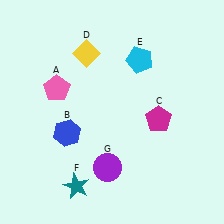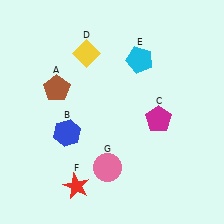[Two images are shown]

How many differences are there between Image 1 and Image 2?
There are 3 differences between the two images.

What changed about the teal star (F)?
In Image 1, F is teal. In Image 2, it changed to red.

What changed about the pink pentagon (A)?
In Image 1, A is pink. In Image 2, it changed to brown.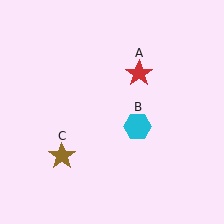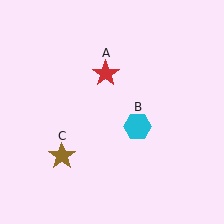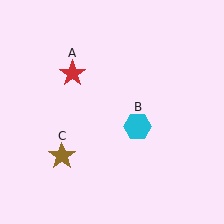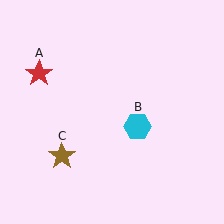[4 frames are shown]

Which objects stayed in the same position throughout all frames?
Cyan hexagon (object B) and brown star (object C) remained stationary.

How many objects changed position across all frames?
1 object changed position: red star (object A).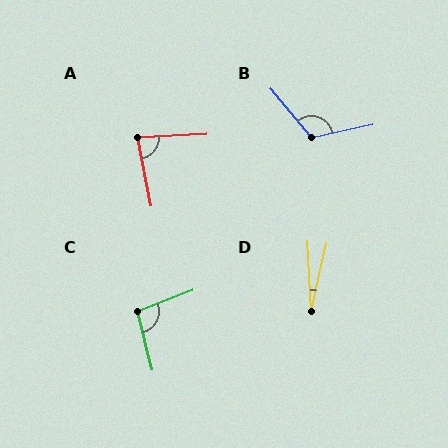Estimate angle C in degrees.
Approximately 98 degrees.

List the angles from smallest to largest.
D (16°), A (82°), C (98°), B (117°).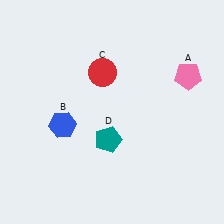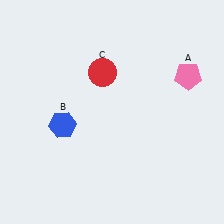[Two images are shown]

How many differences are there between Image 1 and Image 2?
There is 1 difference between the two images.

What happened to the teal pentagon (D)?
The teal pentagon (D) was removed in Image 2. It was in the bottom-left area of Image 1.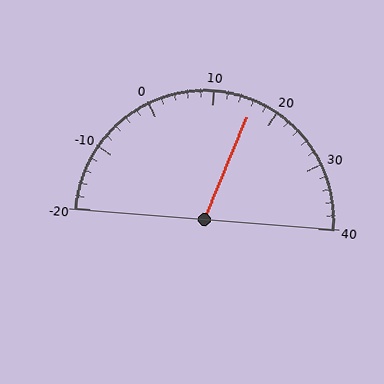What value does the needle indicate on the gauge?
The needle indicates approximately 16.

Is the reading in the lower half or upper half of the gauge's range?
The reading is in the upper half of the range (-20 to 40).